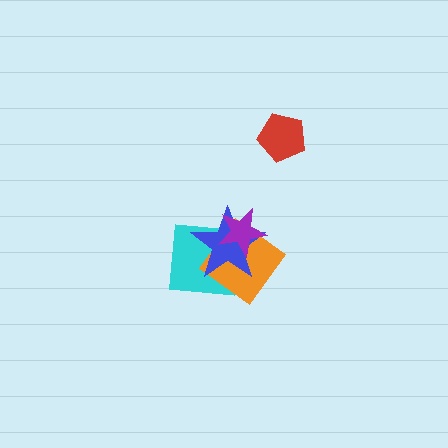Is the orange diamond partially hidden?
Yes, it is partially covered by another shape.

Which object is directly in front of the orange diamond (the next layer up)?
The blue star is directly in front of the orange diamond.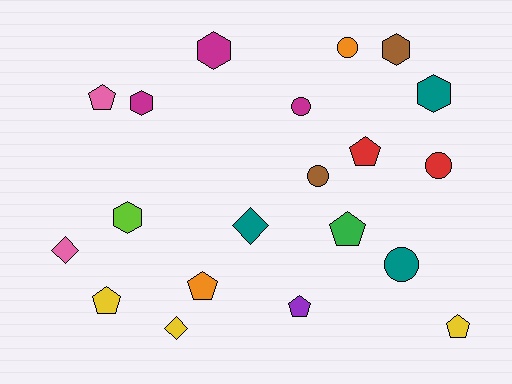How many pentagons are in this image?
There are 7 pentagons.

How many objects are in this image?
There are 20 objects.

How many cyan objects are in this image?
There are no cyan objects.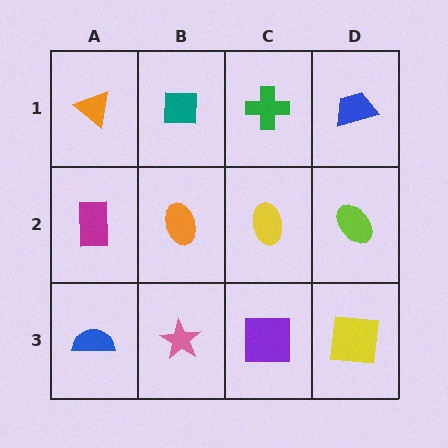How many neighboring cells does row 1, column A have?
2.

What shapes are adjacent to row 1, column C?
A yellow ellipse (row 2, column C), a teal square (row 1, column B), a blue trapezoid (row 1, column D).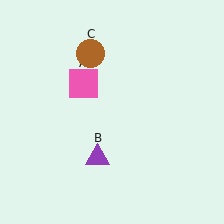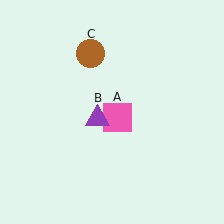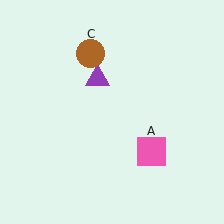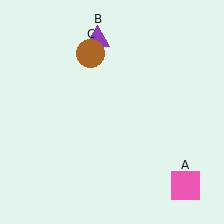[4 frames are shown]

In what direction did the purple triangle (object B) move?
The purple triangle (object B) moved up.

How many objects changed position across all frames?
2 objects changed position: pink square (object A), purple triangle (object B).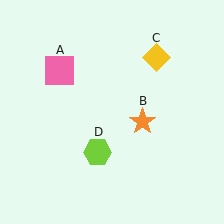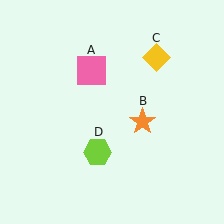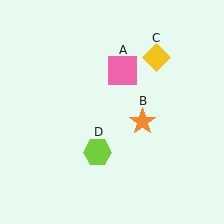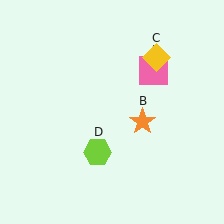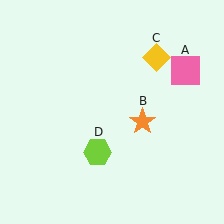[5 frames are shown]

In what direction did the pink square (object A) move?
The pink square (object A) moved right.